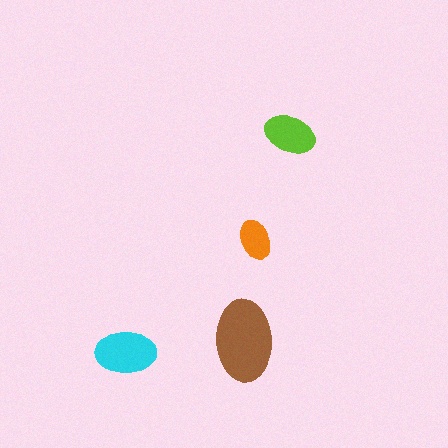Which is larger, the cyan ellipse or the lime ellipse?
The cyan one.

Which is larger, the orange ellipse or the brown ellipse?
The brown one.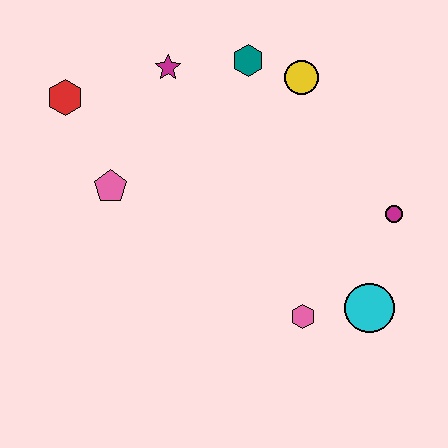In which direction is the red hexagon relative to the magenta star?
The red hexagon is to the left of the magenta star.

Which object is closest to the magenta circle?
The cyan circle is closest to the magenta circle.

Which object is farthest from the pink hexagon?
The red hexagon is farthest from the pink hexagon.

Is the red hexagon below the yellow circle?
Yes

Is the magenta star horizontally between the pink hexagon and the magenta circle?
No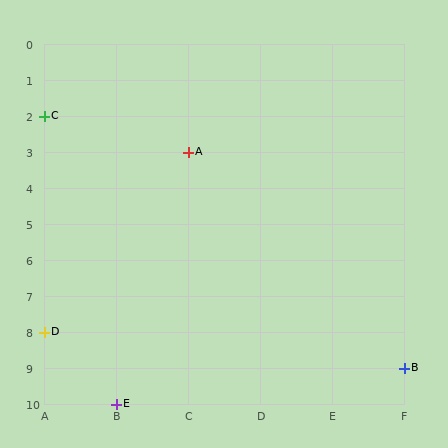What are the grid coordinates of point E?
Point E is at grid coordinates (B, 10).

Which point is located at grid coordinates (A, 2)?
Point C is at (A, 2).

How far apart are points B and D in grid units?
Points B and D are 5 columns and 1 row apart (about 5.1 grid units diagonally).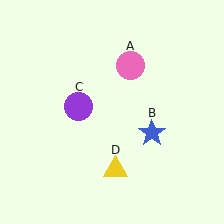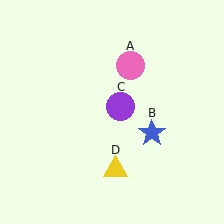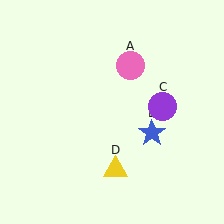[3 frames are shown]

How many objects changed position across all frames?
1 object changed position: purple circle (object C).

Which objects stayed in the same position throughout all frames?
Pink circle (object A) and blue star (object B) and yellow triangle (object D) remained stationary.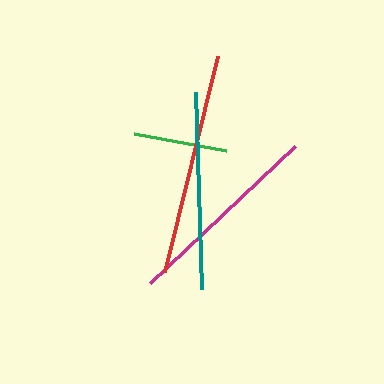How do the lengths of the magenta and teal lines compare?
The magenta and teal lines are approximately the same length.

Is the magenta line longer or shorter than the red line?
The red line is longer than the magenta line.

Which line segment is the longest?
The red line is the longest at approximately 223 pixels.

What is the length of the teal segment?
The teal segment is approximately 197 pixels long.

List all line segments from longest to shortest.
From longest to shortest: red, magenta, teal, green.